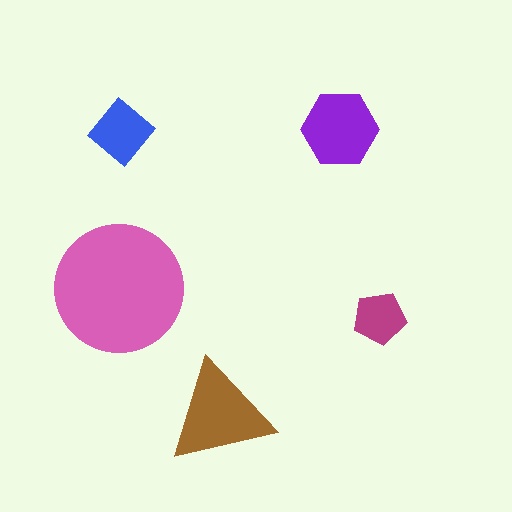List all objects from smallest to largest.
The magenta pentagon, the blue diamond, the purple hexagon, the brown triangle, the pink circle.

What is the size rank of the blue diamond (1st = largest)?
4th.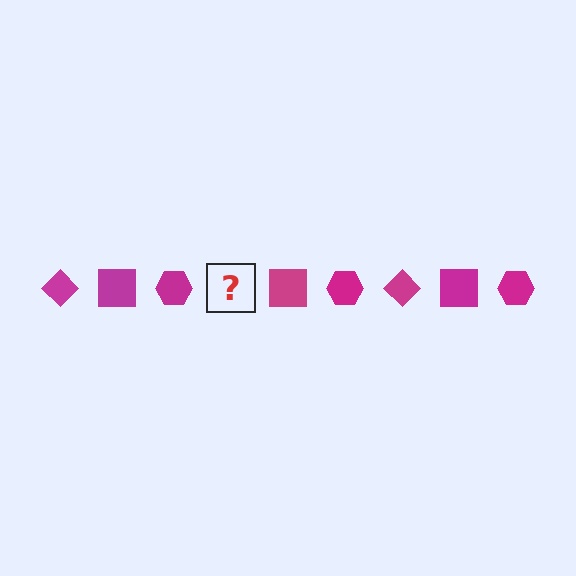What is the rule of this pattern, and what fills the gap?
The rule is that the pattern cycles through diamond, square, hexagon shapes in magenta. The gap should be filled with a magenta diamond.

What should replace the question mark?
The question mark should be replaced with a magenta diamond.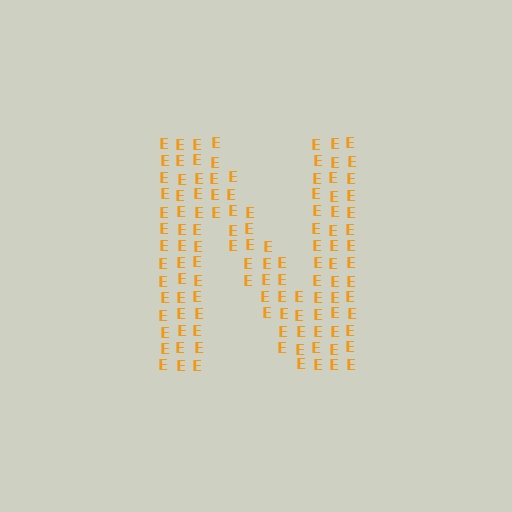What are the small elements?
The small elements are letter E's.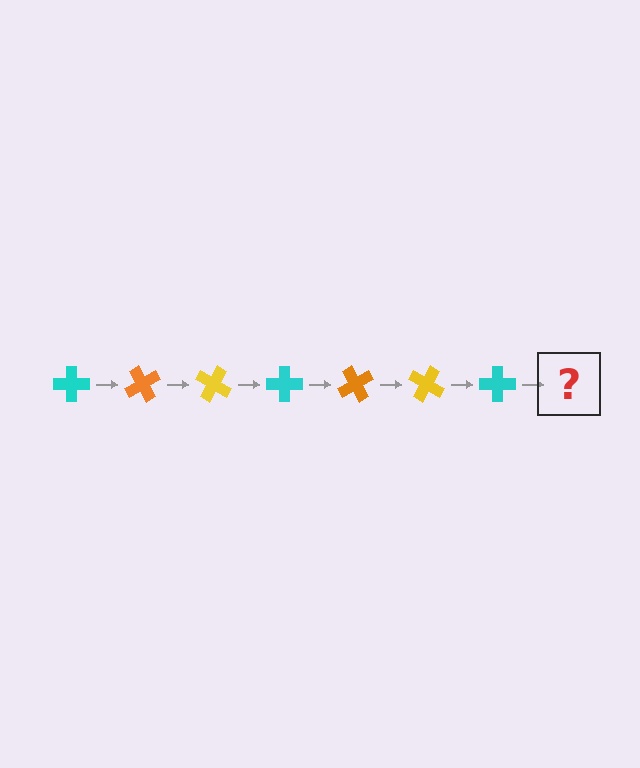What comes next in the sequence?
The next element should be an orange cross, rotated 420 degrees from the start.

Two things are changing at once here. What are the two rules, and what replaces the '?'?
The two rules are that it rotates 60 degrees each step and the color cycles through cyan, orange, and yellow. The '?' should be an orange cross, rotated 420 degrees from the start.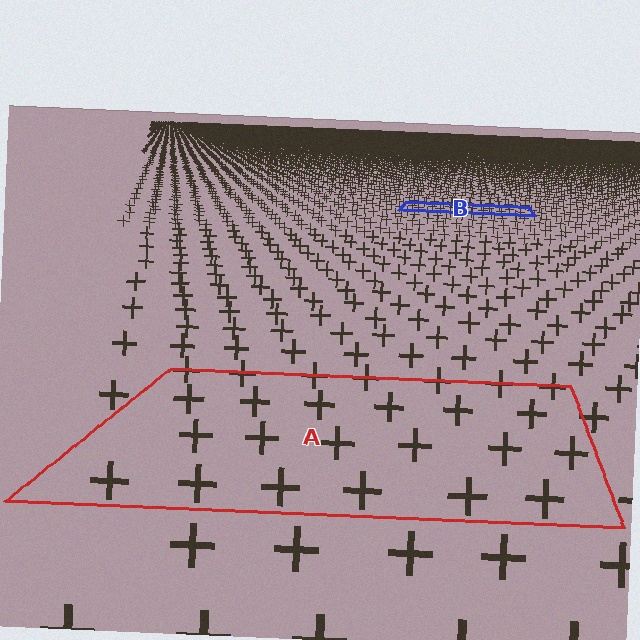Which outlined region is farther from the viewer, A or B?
Region B is farther from the viewer — the texture elements inside it appear smaller and more densely packed.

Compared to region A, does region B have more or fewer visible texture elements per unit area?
Region B has more texture elements per unit area — they are packed more densely because it is farther away.